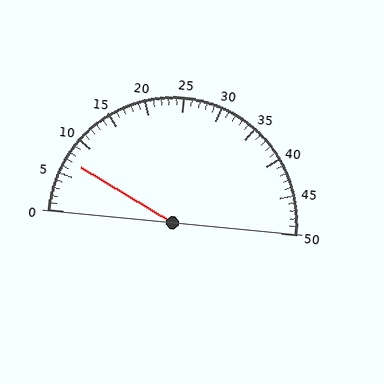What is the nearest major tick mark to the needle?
The nearest major tick mark is 5.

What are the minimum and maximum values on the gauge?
The gauge ranges from 0 to 50.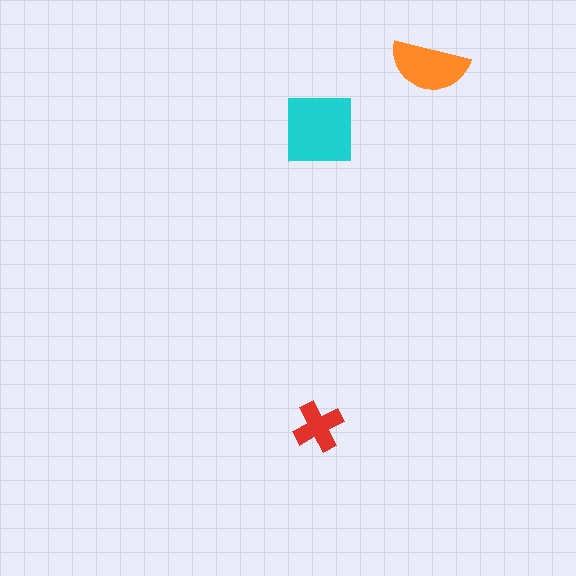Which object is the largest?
The cyan square.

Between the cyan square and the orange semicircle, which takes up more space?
The cyan square.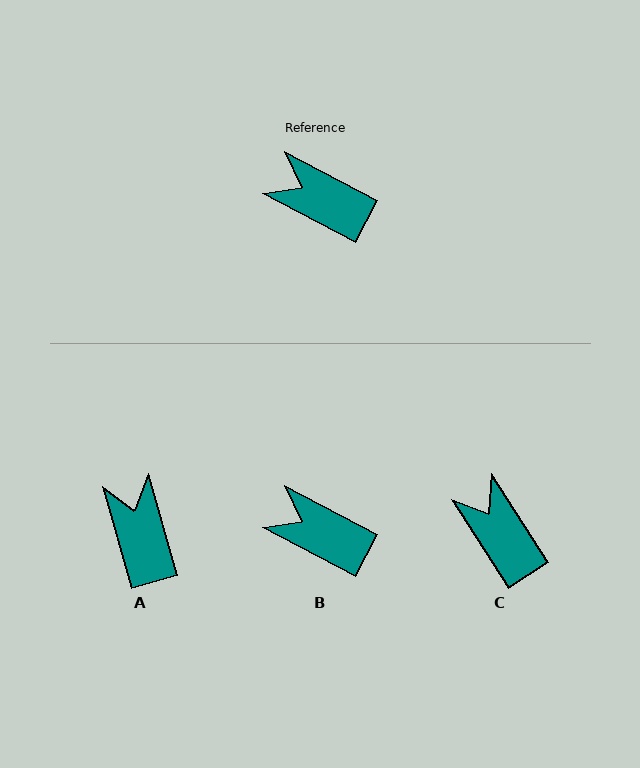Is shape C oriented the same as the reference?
No, it is off by about 29 degrees.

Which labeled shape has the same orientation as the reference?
B.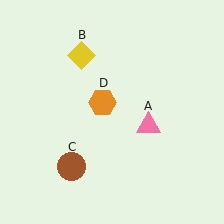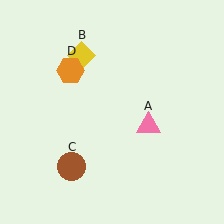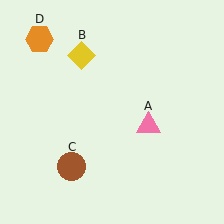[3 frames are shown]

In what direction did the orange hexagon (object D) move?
The orange hexagon (object D) moved up and to the left.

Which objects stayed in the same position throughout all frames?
Pink triangle (object A) and yellow diamond (object B) and brown circle (object C) remained stationary.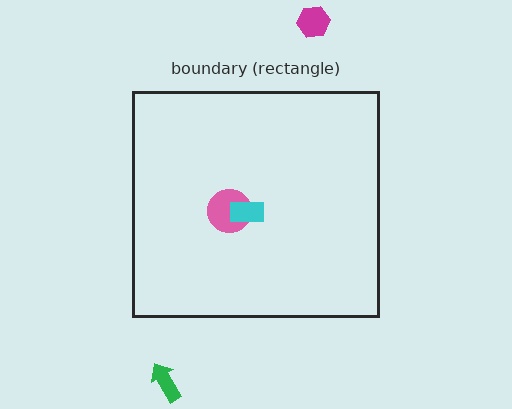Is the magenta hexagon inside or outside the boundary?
Outside.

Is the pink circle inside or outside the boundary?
Inside.